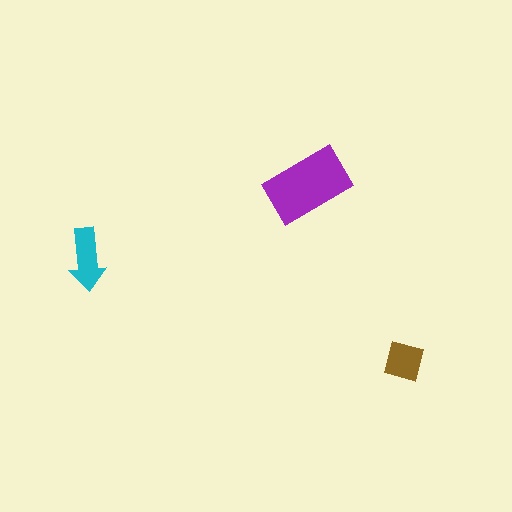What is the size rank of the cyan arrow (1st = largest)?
2nd.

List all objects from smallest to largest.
The brown diamond, the cyan arrow, the purple rectangle.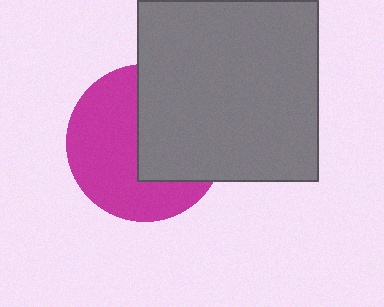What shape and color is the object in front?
The object in front is a gray square.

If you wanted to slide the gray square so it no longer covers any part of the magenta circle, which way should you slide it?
Slide it right — that is the most direct way to separate the two shapes.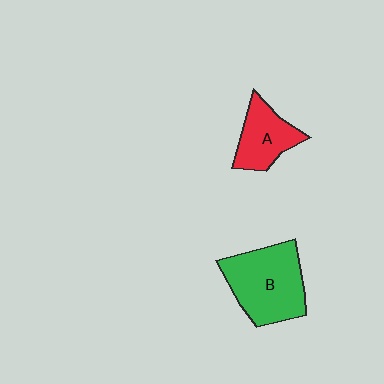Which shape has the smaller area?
Shape A (red).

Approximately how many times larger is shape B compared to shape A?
Approximately 1.7 times.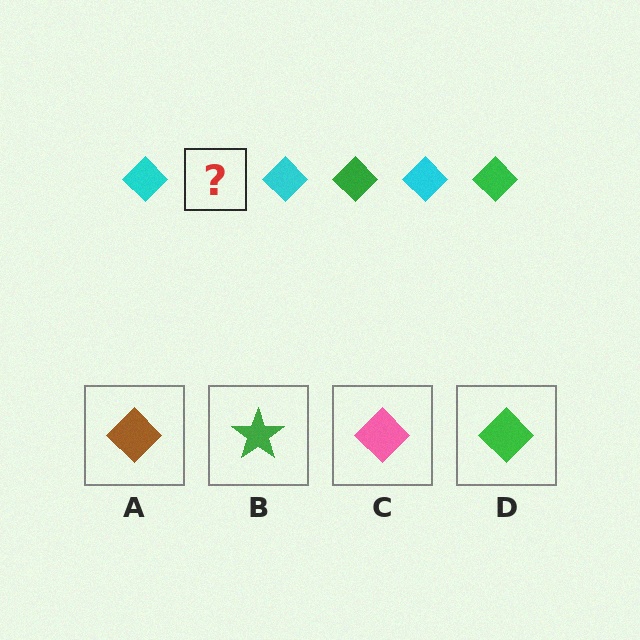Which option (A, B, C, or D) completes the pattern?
D.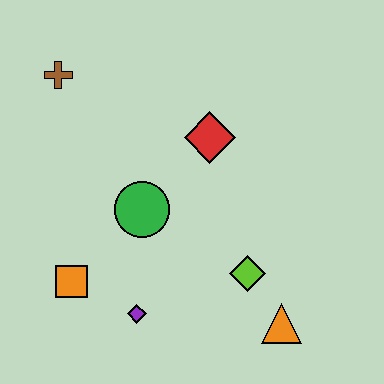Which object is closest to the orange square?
The purple diamond is closest to the orange square.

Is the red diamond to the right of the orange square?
Yes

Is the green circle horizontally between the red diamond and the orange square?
Yes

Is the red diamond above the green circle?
Yes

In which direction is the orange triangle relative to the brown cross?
The orange triangle is below the brown cross.